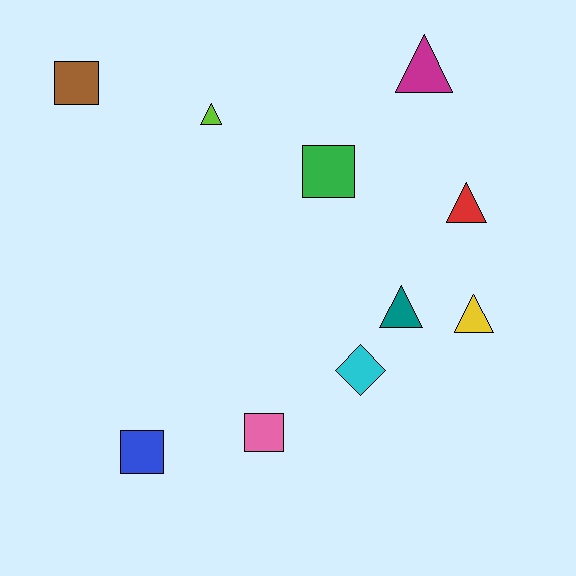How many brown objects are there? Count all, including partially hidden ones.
There is 1 brown object.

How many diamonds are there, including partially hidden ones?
There is 1 diamond.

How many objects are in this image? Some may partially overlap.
There are 10 objects.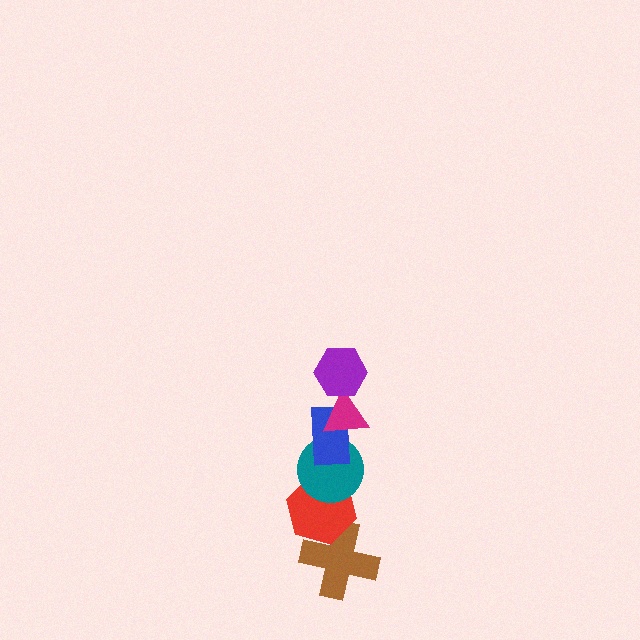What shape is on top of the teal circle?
The blue rectangle is on top of the teal circle.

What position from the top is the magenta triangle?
The magenta triangle is 2nd from the top.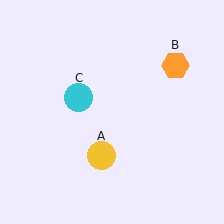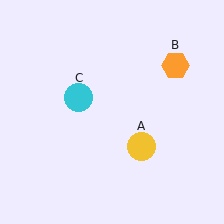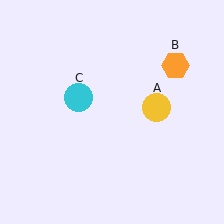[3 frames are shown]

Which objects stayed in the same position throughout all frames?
Orange hexagon (object B) and cyan circle (object C) remained stationary.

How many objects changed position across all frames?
1 object changed position: yellow circle (object A).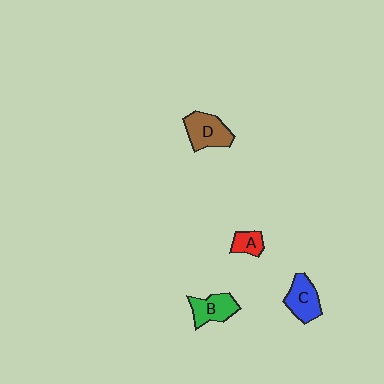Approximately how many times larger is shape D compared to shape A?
Approximately 2.0 times.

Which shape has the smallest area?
Shape A (red).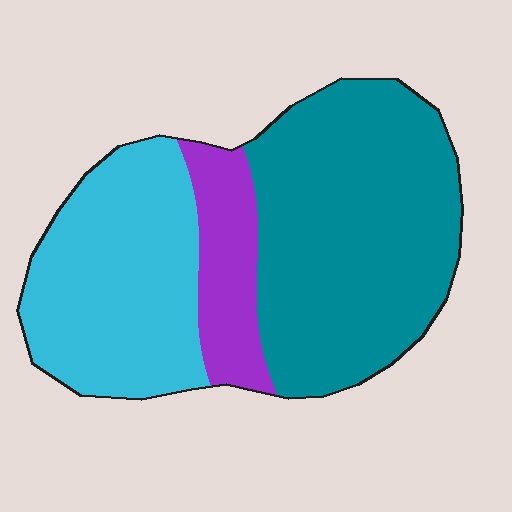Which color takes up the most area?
Teal, at roughly 50%.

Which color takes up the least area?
Purple, at roughly 15%.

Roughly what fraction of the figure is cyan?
Cyan covers about 35% of the figure.